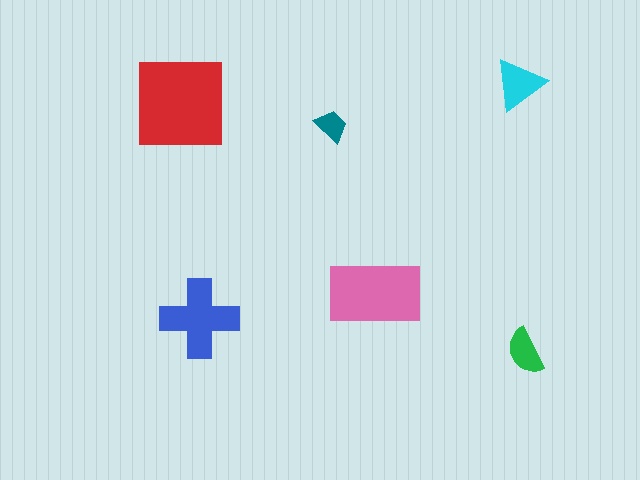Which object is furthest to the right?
The green semicircle is rightmost.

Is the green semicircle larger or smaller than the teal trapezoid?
Larger.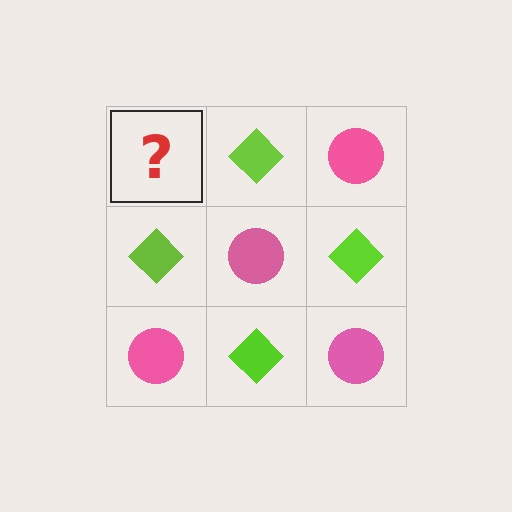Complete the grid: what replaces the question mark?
The question mark should be replaced with a pink circle.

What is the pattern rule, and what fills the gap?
The rule is that it alternates pink circle and lime diamond in a checkerboard pattern. The gap should be filled with a pink circle.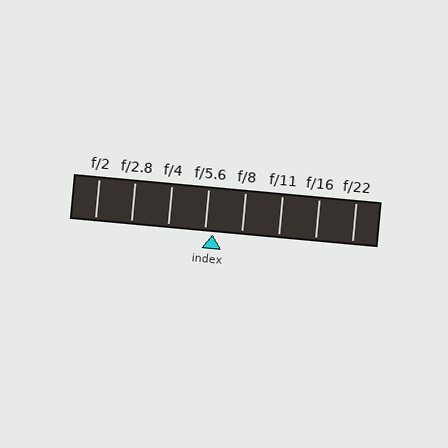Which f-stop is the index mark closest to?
The index mark is closest to f/5.6.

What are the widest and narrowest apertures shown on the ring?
The widest aperture shown is f/2 and the narrowest is f/22.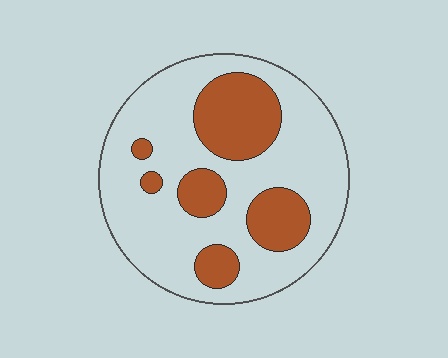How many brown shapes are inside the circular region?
6.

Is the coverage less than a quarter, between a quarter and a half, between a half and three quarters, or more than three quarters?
Between a quarter and a half.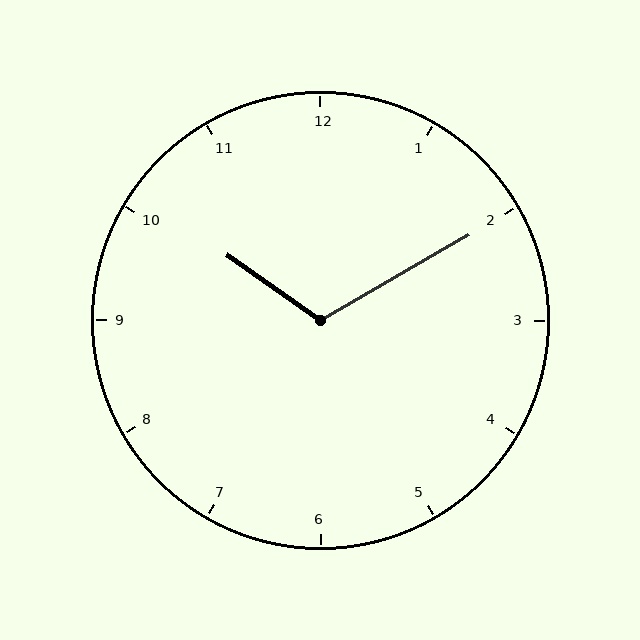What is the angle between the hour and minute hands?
Approximately 115 degrees.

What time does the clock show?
10:10.